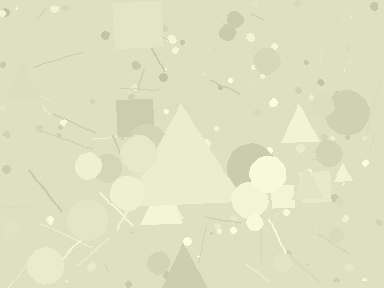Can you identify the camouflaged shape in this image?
The camouflaged shape is a triangle.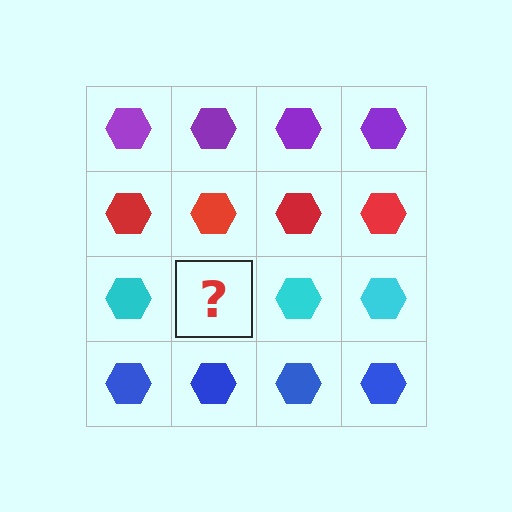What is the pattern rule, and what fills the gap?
The rule is that each row has a consistent color. The gap should be filled with a cyan hexagon.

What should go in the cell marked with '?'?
The missing cell should contain a cyan hexagon.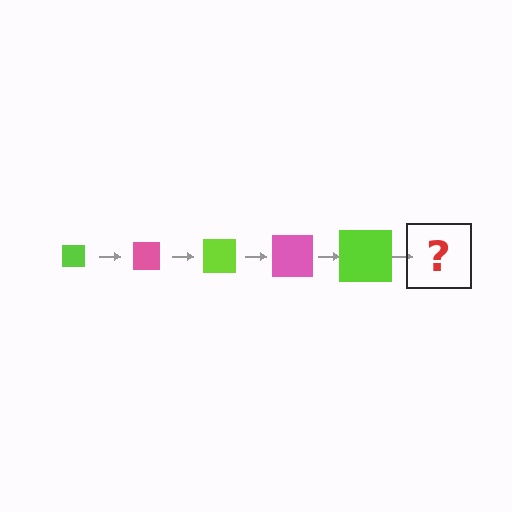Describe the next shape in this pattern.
It should be a pink square, larger than the previous one.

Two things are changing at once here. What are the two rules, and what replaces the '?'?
The two rules are that the square grows larger each step and the color cycles through lime and pink. The '?' should be a pink square, larger than the previous one.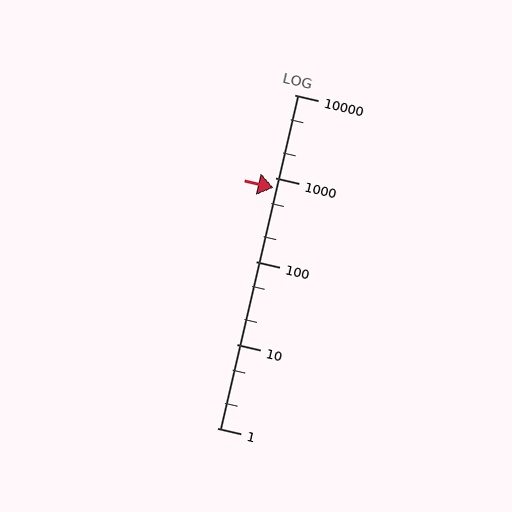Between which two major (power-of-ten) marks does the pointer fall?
The pointer is between 100 and 1000.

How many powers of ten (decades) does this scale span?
The scale spans 4 decades, from 1 to 10000.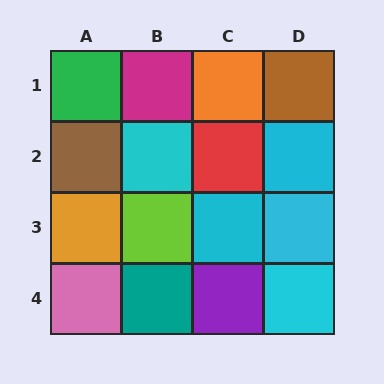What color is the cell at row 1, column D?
Brown.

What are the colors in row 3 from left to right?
Orange, lime, cyan, cyan.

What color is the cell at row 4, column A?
Pink.